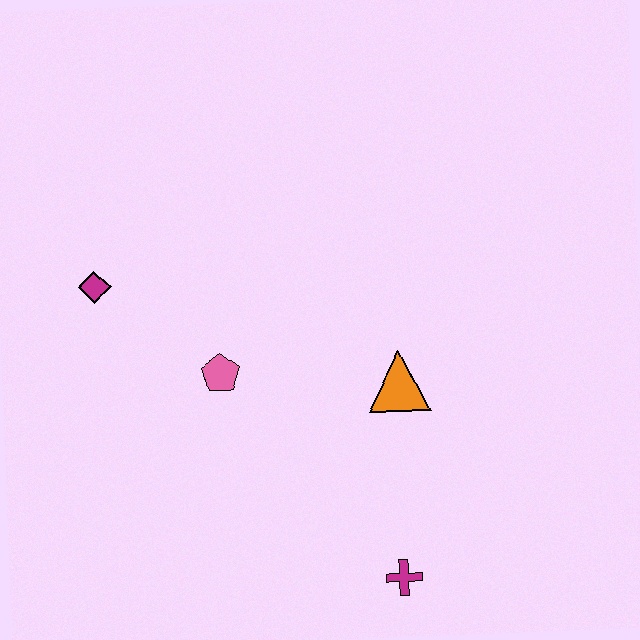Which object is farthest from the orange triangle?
The magenta diamond is farthest from the orange triangle.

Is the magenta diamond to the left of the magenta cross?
Yes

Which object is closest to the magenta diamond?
The pink pentagon is closest to the magenta diamond.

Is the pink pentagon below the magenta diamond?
Yes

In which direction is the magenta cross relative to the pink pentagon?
The magenta cross is below the pink pentagon.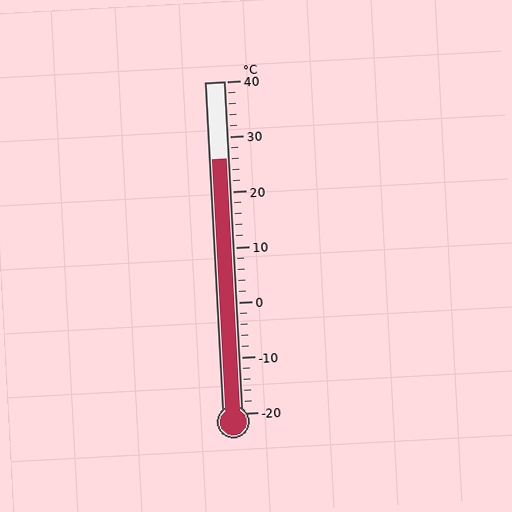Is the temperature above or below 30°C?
The temperature is below 30°C.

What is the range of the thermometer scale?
The thermometer scale ranges from -20°C to 40°C.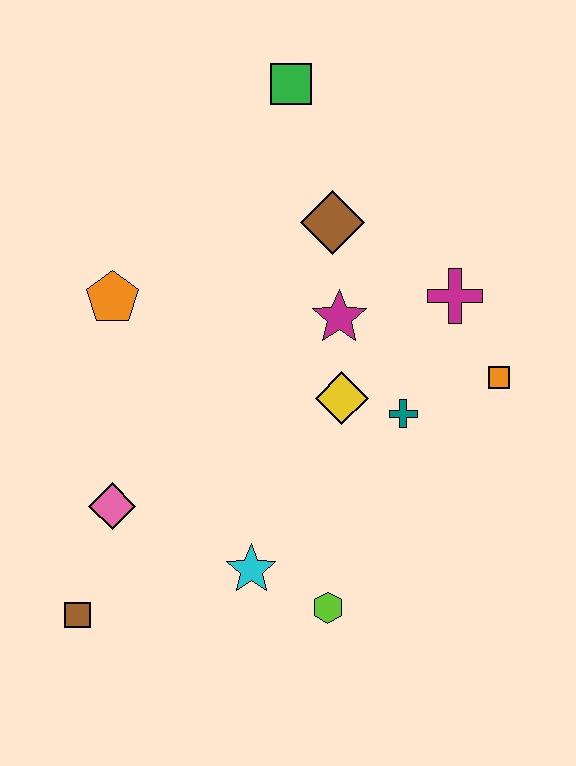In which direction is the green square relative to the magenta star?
The green square is above the magenta star.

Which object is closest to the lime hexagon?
The cyan star is closest to the lime hexagon.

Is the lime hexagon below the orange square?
Yes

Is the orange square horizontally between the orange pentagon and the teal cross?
No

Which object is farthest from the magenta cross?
The brown square is farthest from the magenta cross.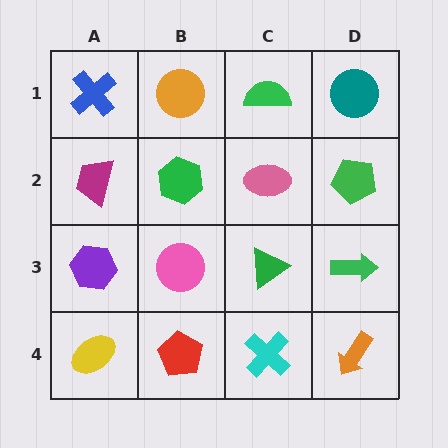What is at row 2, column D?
A green pentagon.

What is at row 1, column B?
An orange circle.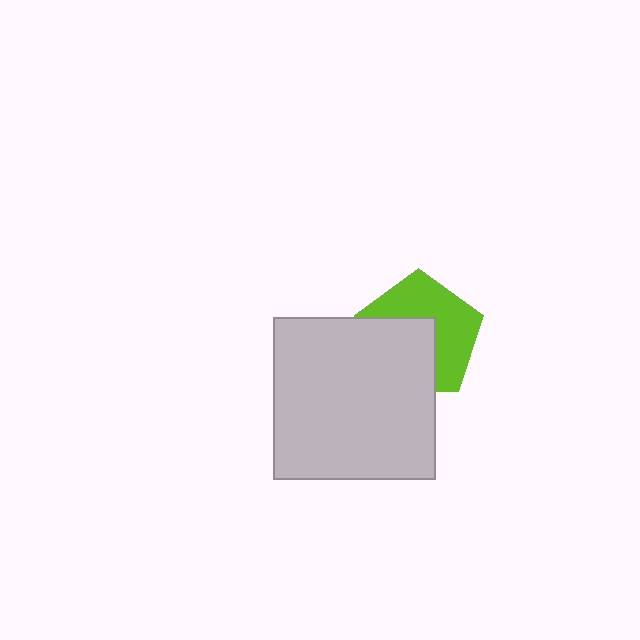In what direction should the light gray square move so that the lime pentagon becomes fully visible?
The light gray square should move toward the lower-left. That is the shortest direction to clear the overlap and leave the lime pentagon fully visible.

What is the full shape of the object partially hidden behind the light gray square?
The partially hidden object is a lime pentagon.